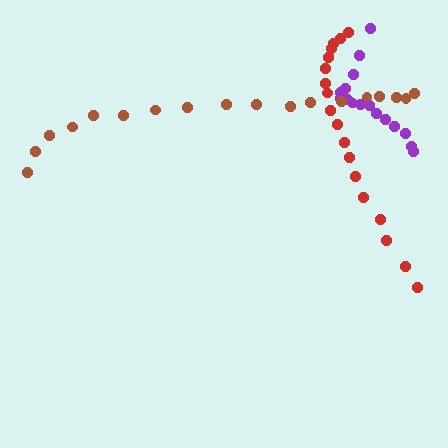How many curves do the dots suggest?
There are 3 distinct paths.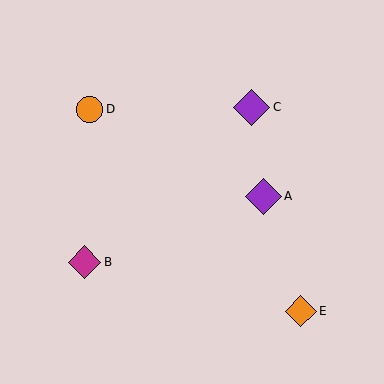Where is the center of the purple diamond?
The center of the purple diamond is at (264, 196).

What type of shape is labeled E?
Shape E is an orange diamond.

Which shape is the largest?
The purple diamond (labeled C) is the largest.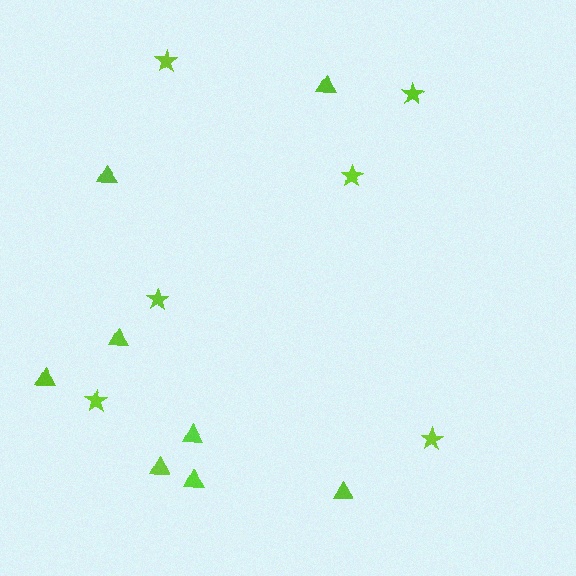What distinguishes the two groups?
There are 2 groups: one group of stars (6) and one group of triangles (8).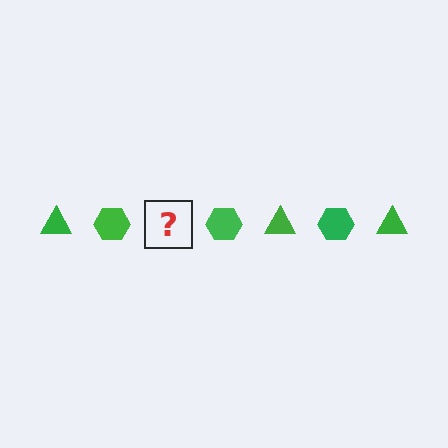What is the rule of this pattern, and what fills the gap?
The rule is that the pattern cycles through triangle, hexagon shapes in green. The gap should be filled with a green triangle.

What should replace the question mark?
The question mark should be replaced with a green triangle.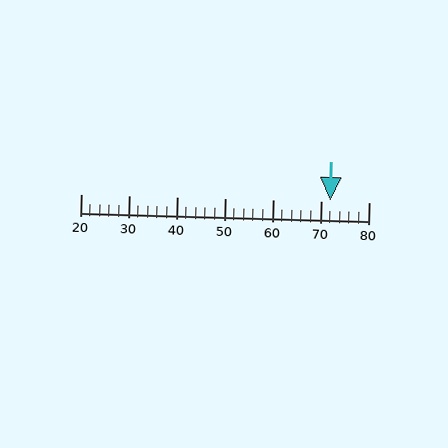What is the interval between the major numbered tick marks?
The major tick marks are spaced 10 units apart.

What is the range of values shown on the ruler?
The ruler shows values from 20 to 80.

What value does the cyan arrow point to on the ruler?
The cyan arrow points to approximately 72.